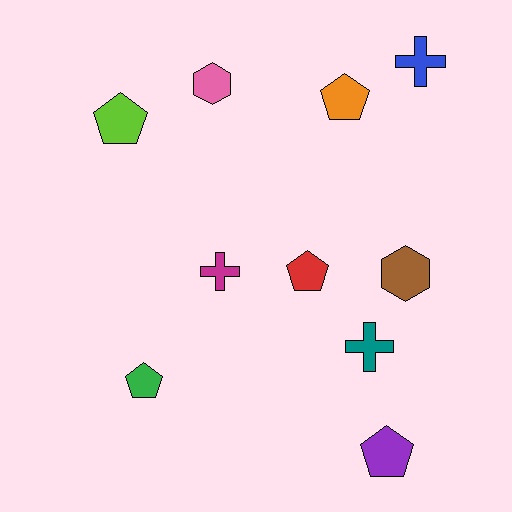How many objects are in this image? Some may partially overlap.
There are 10 objects.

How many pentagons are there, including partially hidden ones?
There are 5 pentagons.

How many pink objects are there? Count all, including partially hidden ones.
There is 1 pink object.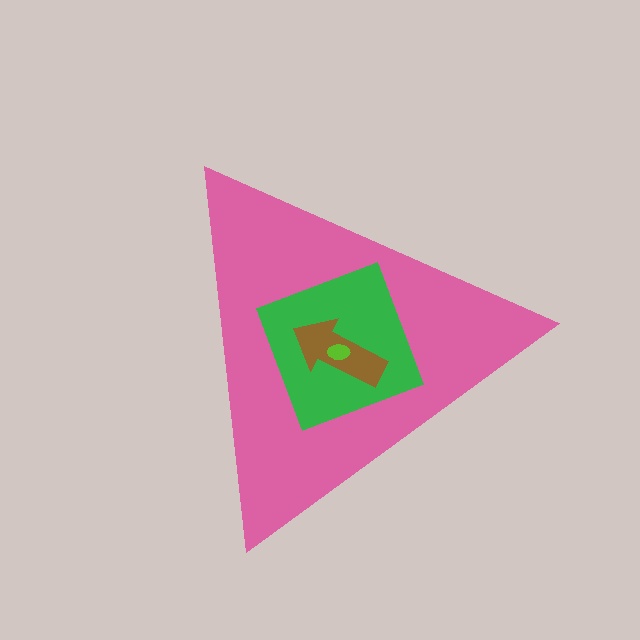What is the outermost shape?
The pink triangle.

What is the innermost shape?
The lime ellipse.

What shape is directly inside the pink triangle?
The green square.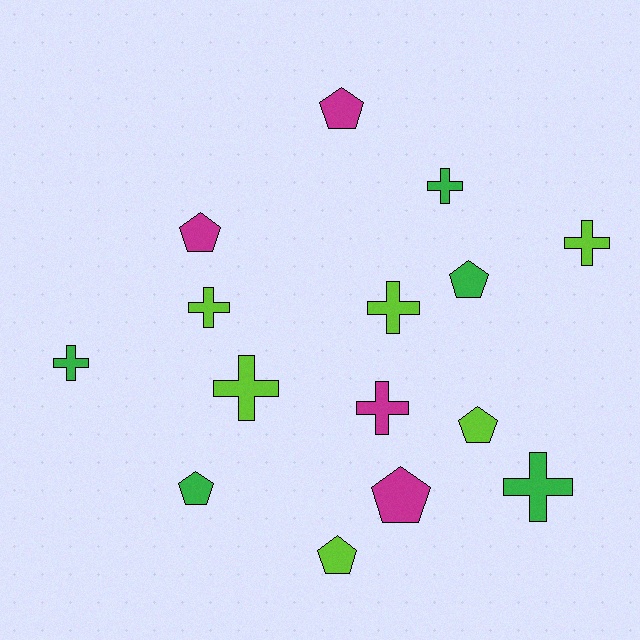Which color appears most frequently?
Lime, with 6 objects.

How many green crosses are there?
There are 3 green crosses.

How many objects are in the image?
There are 15 objects.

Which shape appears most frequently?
Cross, with 8 objects.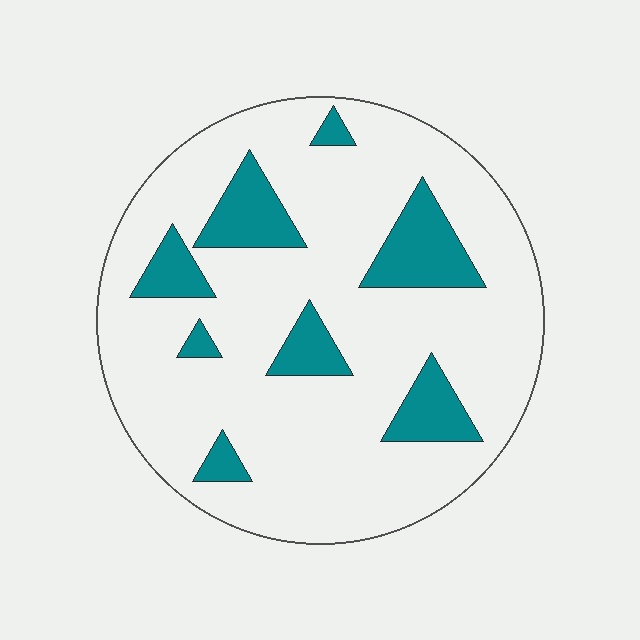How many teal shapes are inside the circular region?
8.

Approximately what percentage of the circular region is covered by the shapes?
Approximately 20%.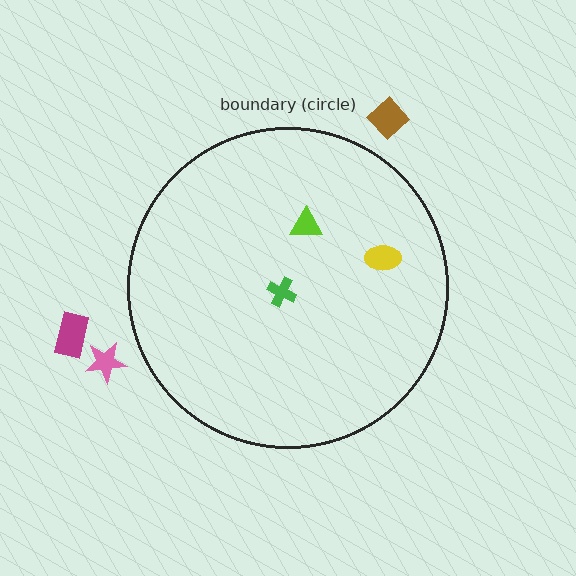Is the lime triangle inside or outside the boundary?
Inside.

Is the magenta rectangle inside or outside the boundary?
Outside.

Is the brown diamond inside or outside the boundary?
Outside.